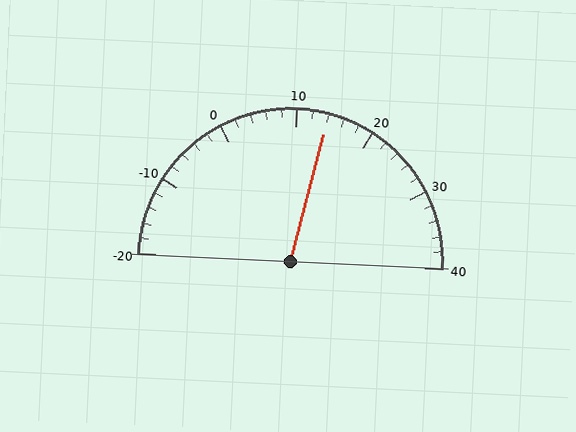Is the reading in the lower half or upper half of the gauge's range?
The reading is in the upper half of the range (-20 to 40).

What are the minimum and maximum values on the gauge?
The gauge ranges from -20 to 40.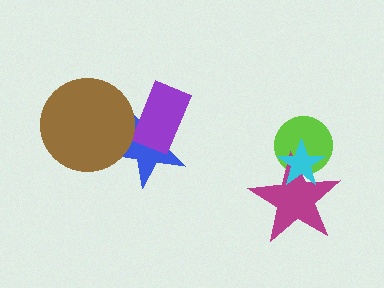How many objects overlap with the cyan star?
2 objects overlap with the cyan star.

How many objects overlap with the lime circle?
2 objects overlap with the lime circle.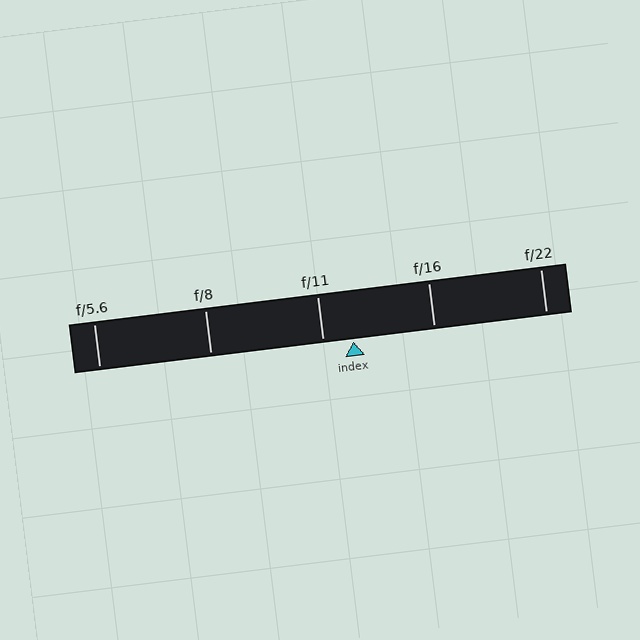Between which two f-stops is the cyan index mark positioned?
The index mark is between f/11 and f/16.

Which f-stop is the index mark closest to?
The index mark is closest to f/11.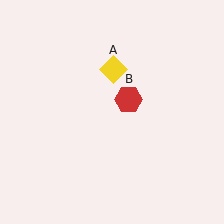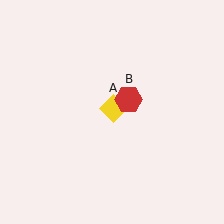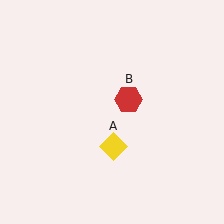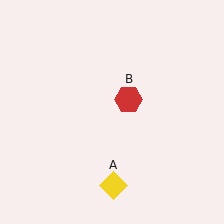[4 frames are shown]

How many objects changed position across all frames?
1 object changed position: yellow diamond (object A).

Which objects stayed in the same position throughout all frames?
Red hexagon (object B) remained stationary.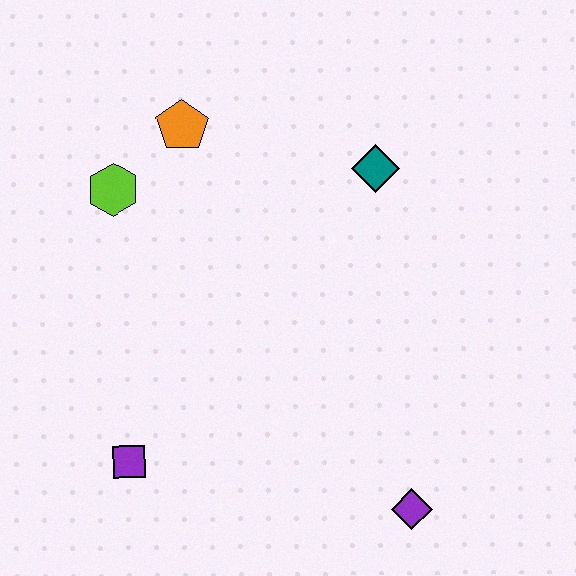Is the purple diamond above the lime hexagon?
No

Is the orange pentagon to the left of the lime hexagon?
No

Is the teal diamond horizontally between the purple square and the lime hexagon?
No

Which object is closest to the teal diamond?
The orange pentagon is closest to the teal diamond.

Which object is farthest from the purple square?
The teal diamond is farthest from the purple square.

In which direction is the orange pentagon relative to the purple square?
The orange pentagon is above the purple square.